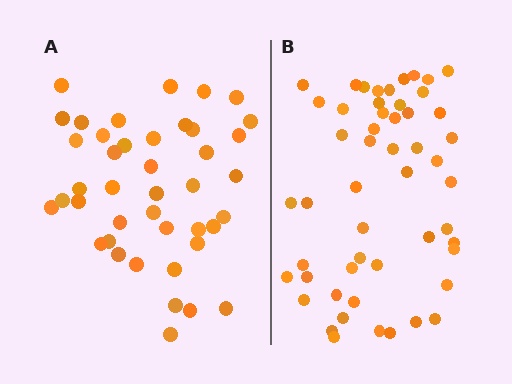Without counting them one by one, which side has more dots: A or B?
Region B (the right region) has more dots.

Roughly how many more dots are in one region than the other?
Region B has roughly 10 or so more dots than region A.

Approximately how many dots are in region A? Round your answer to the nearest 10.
About 40 dots. (The exact count is 42, which rounds to 40.)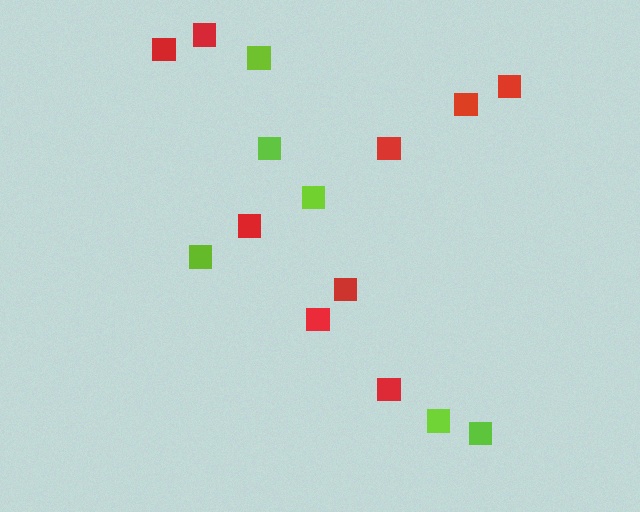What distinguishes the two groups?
There are 2 groups: one group of lime squares (6) and one group of red squares (9).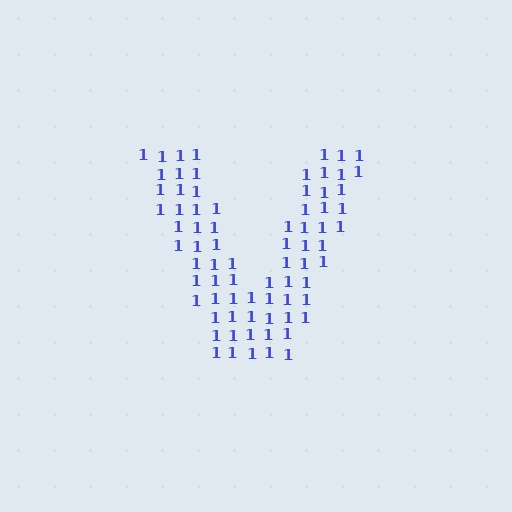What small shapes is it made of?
It is made of small digit 1's.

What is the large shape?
The large shape is the letter V.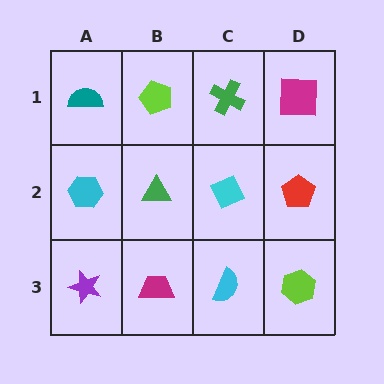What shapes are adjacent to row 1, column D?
A red pentagon (row 2, column D), a green cross (row 1, column C).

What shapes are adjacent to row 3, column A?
A cyan hexagon (row 2, column A), a magenta trapezoid (row 3, column B).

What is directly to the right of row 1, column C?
A magenta square.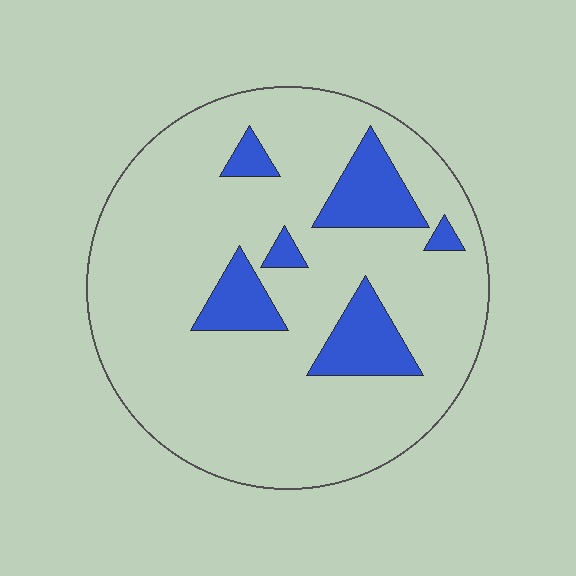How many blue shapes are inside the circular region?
6.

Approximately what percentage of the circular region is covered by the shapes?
Approximately 15%.